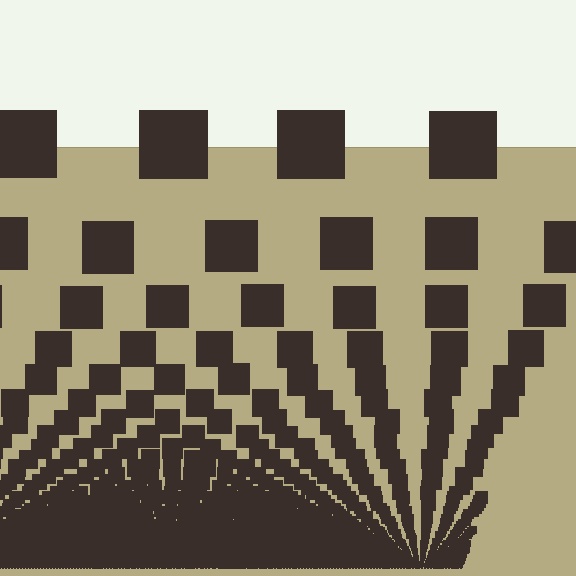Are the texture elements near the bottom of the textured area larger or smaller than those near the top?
Smaller. The gradient is inverted — elements near the bottom are smaller and denser.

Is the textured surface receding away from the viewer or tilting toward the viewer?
The surface appears to tilt toward the viewer. Texture elements get larger and sparser toward the top.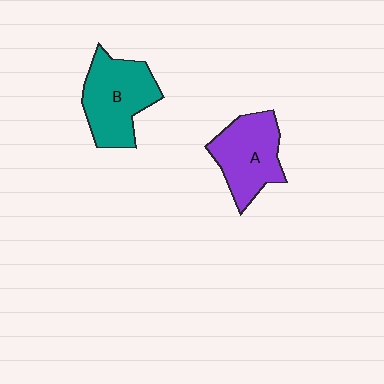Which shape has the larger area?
Shape B (teal).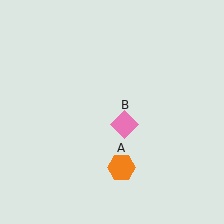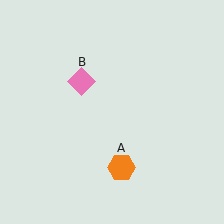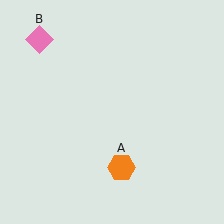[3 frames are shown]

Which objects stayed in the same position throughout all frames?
Orange hexagon (object A) remained stationary.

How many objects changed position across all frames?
1 object changed position: pink diamond (object B).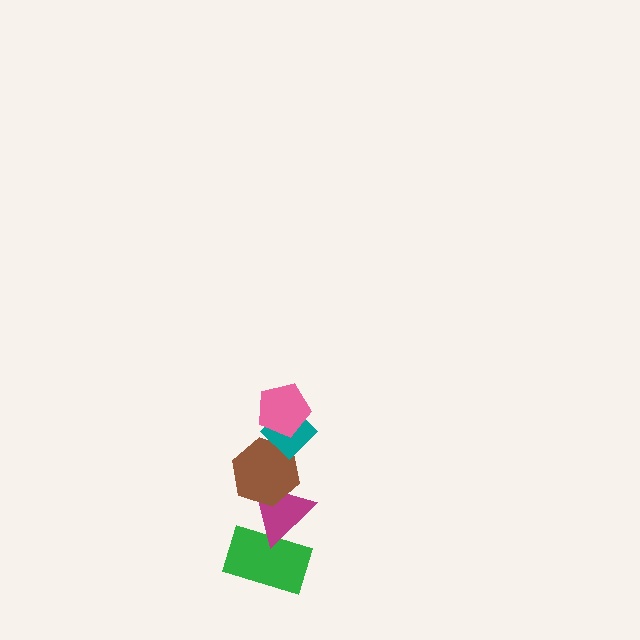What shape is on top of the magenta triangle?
The brown hexagon is on top of the magenta triangle.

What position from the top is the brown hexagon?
The brown hexagon is 3rd from the top.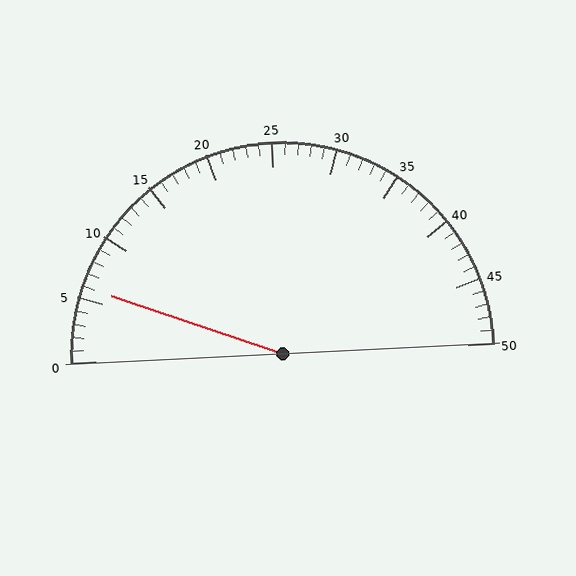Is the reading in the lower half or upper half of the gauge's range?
The reading is in the lower half of the range (0 to 50).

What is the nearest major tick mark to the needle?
The nearest major tick mark is 5.